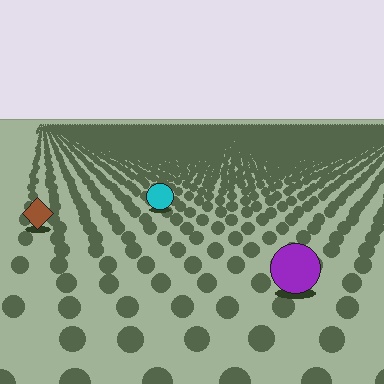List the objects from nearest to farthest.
From nearest to farthest: the purple circle, the brown diamond, the cyan circle.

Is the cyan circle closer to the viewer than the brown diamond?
No. The brown diamond is closer — you can tell from the texture gradient: the ground texture is coarser near it.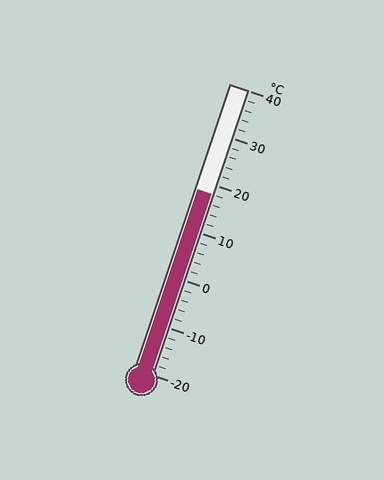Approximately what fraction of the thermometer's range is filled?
The thermometer is filled to approximately 65% of its range.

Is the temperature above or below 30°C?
The temperature is below 30°C.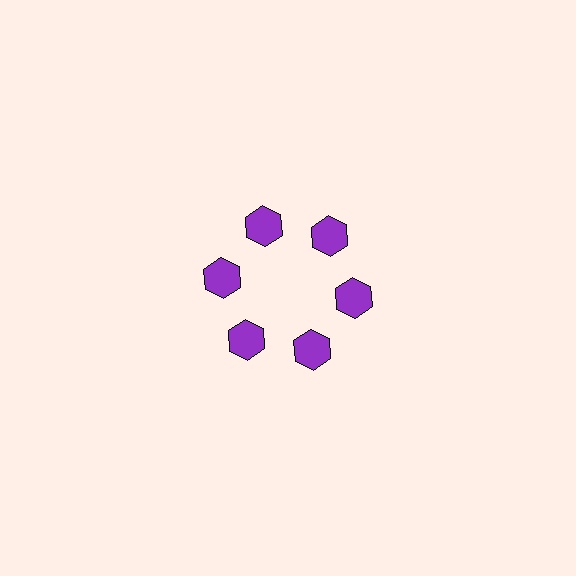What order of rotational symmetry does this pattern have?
This pattern has 6-fold rotational symmetry.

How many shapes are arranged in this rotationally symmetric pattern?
There are 6 shapes, arranged in 6 groups of 1.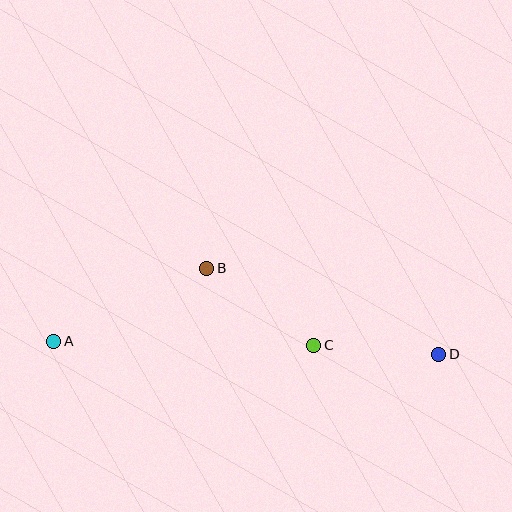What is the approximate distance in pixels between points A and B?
The distance between A and B is approximately 170 pixels.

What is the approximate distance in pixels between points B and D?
The distance between B and D is approximately 247 pixels.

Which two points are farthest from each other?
Points A and D are farthest from each other.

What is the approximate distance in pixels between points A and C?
The distance between A and C is approximately 260 pixels.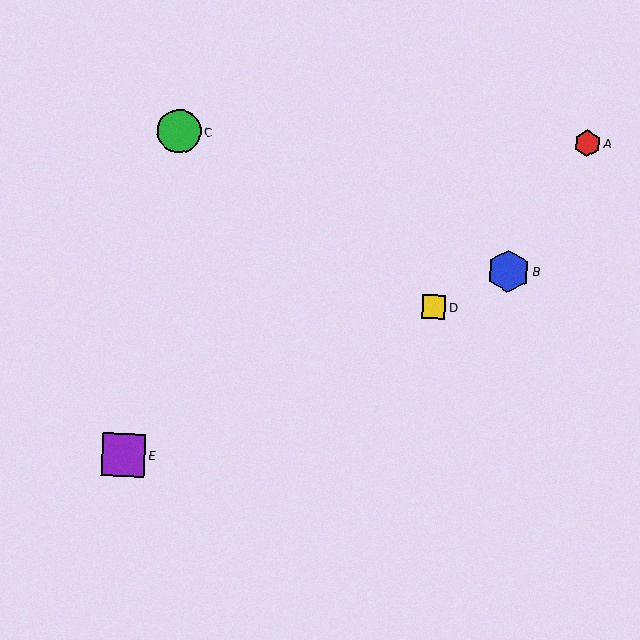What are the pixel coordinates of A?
Object A is at (587, 143).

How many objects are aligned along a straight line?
3 objects (B, D, E) are aligned along a straight line.